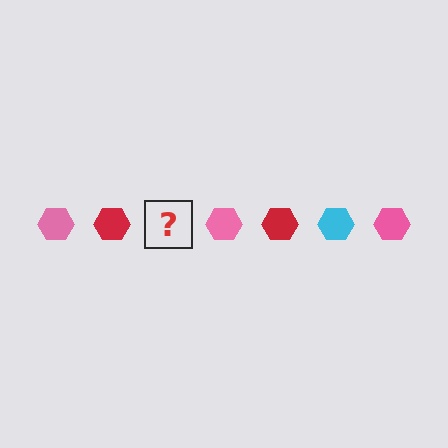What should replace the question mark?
The question mark should be replaced with a cyan hexagon.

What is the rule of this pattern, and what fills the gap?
The rule is that the pattern cycles through pink, red, cyan hexagons. The gap should be filled with a cyan hexagon.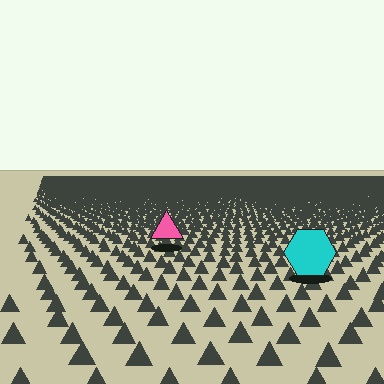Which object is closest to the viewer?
The cyan hexagon is closest. The texture marks near it are larger and more spread out.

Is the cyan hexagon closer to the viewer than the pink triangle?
Yes. The cyan hexagon is closer — you can tell from the texture gradient: the ground texture is coarser near it.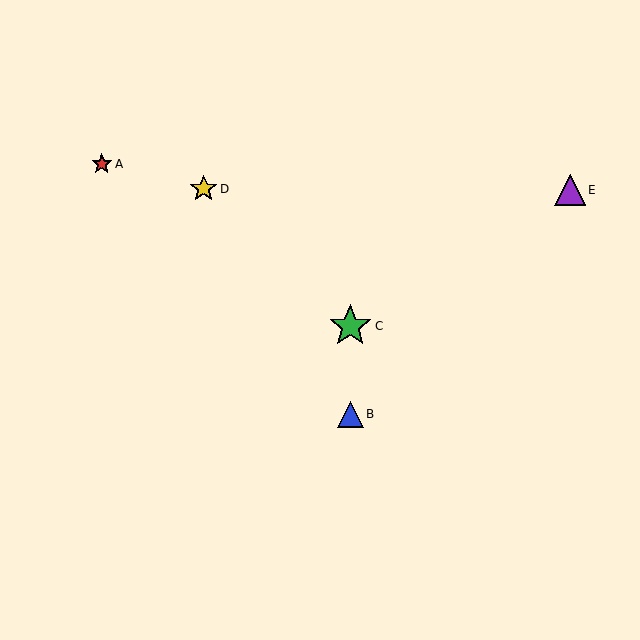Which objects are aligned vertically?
Objects B, C are aligned vertically.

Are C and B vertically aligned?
Yes, both are at x≈350.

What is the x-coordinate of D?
Object D is at x≈204.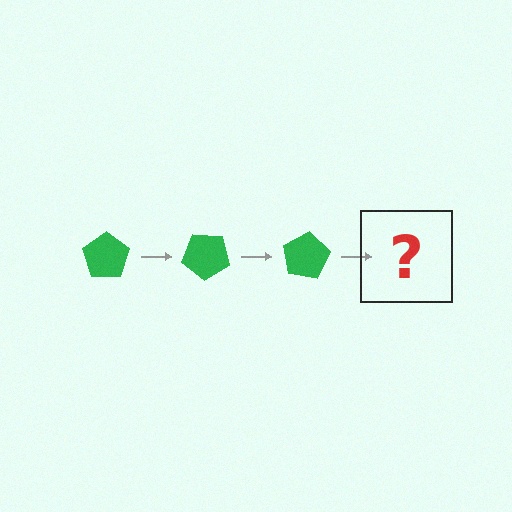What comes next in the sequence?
The next element should be a green pentagon rotated 120 degrees.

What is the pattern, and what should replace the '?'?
The pattern is that the pentagon rotates 40 degrees each step. The '?' should be a green pentagon rotated 120 degrees.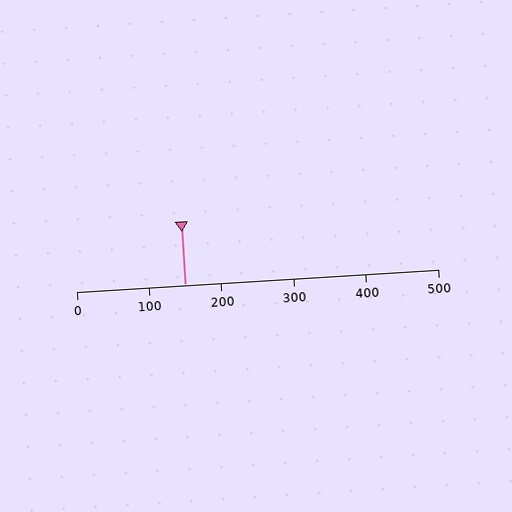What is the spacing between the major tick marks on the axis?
The major ticks are spaced 100 apart.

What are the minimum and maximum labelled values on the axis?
The axis runs from 0 to 500.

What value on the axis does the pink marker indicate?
The marker indicates approximately 150.